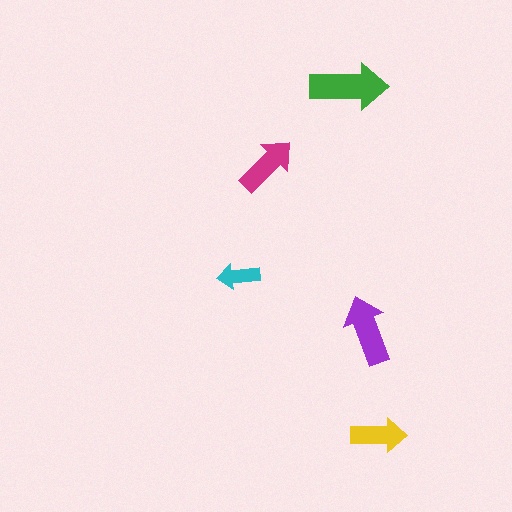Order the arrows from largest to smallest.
the green one, the purple one, the magenta one, the yellow one, the cyan one.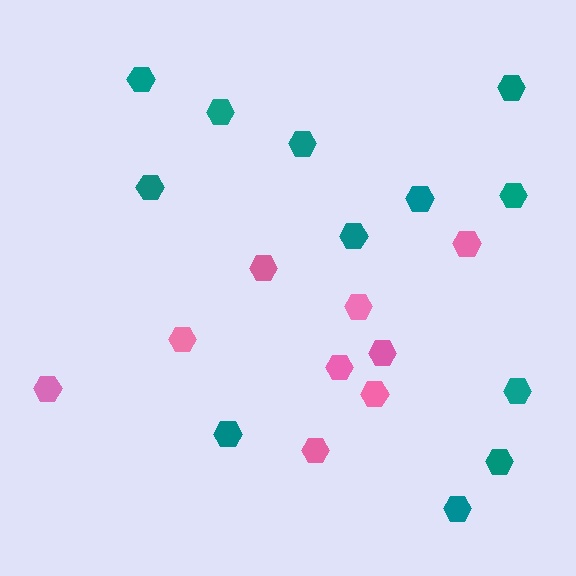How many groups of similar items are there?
There are 2 groups: one group of pink hexagons (9) and one group of teal hexagons (12).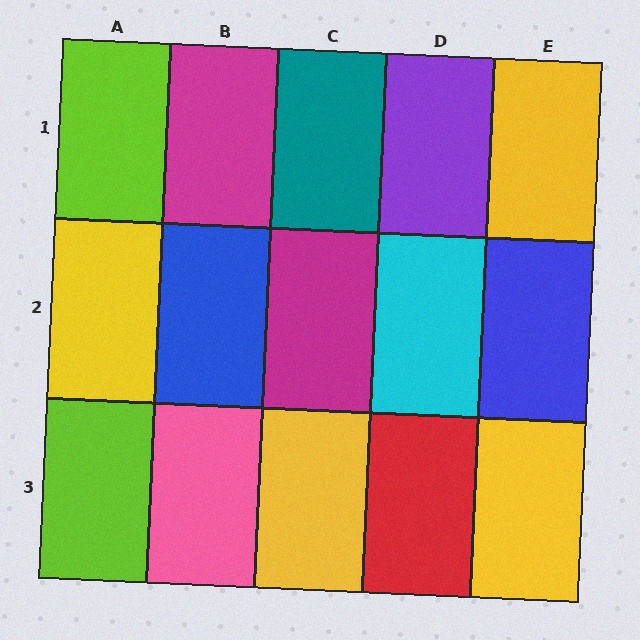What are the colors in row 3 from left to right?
Lime, pink, yellow, red, yellow.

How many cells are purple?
1 cell is purple.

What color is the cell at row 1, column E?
Yellow.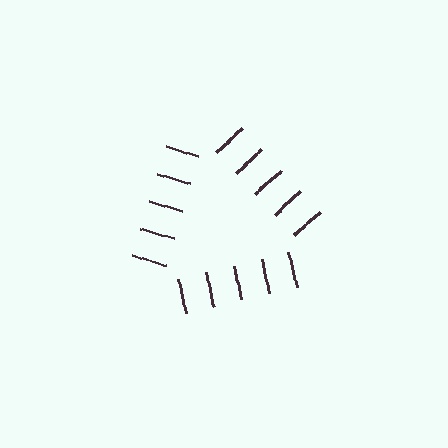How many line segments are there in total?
15 — 5 along each of the 3 edges.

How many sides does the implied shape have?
3 sides — the line-ends trace a triangle.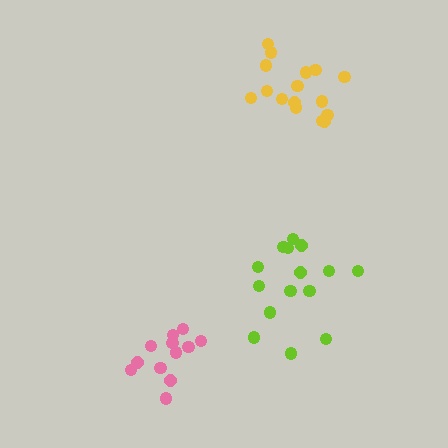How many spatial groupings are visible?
There are 3 spatial groupings.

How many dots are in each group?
Group 1: 13 dots, Group 2: 16 dots, Group 3: 15 dots (44 total).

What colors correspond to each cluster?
The clusters are colored: pink, yellow, lime.